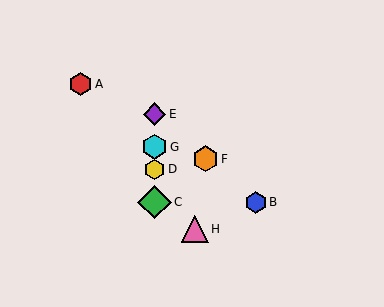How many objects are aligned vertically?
4 objects (C, D, E, G) are aligned vertically.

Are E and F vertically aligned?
No, E is at x≈155 and F is at x≈205.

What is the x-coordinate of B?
Object B is at x≈256.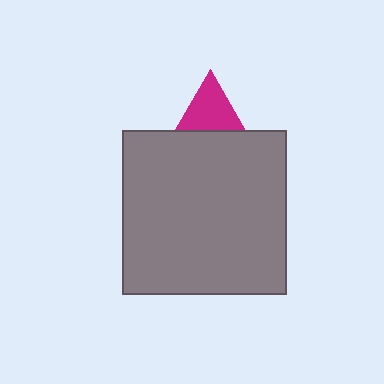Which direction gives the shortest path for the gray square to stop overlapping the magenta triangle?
Moving down gives the shortest separation.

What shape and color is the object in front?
The object in front is a gray square.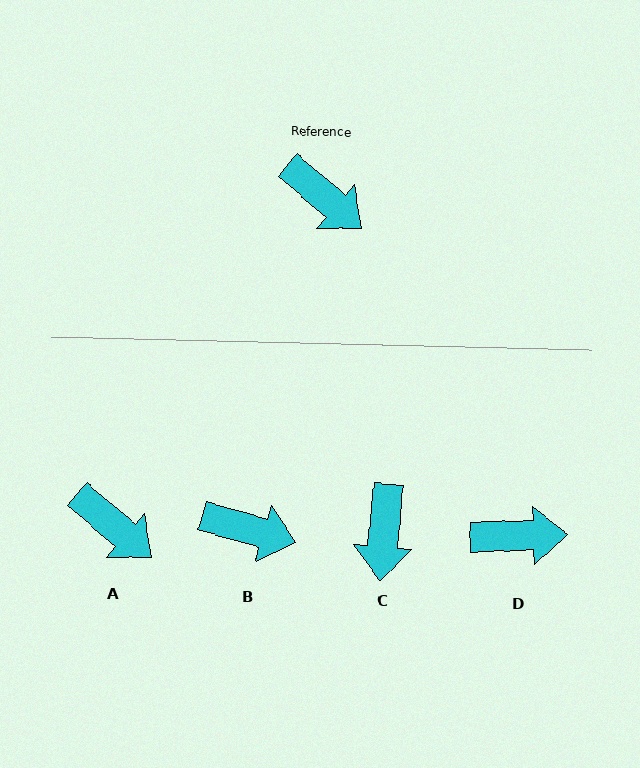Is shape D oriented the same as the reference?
No, it is off by about 42 degrees.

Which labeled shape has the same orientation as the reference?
A.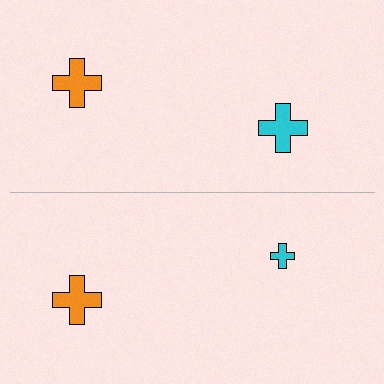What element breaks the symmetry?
The cyan cross on the bottom side has a different size than its mirror counterpart.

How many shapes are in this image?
There are 4 shapes in this image.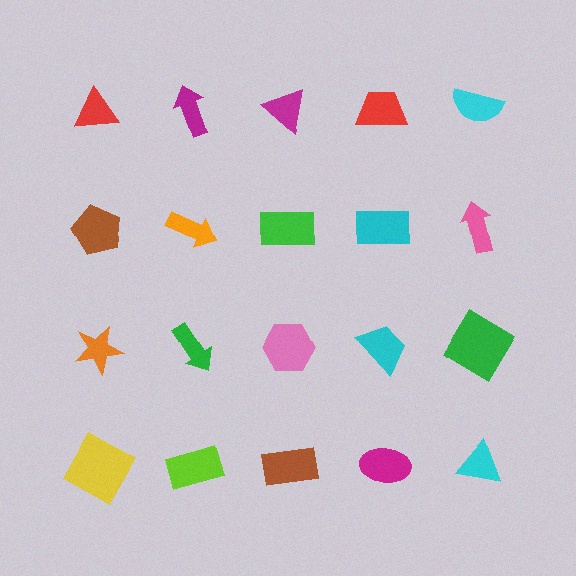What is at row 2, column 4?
A cyan rectangle.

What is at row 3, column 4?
A cyan trapezoid.